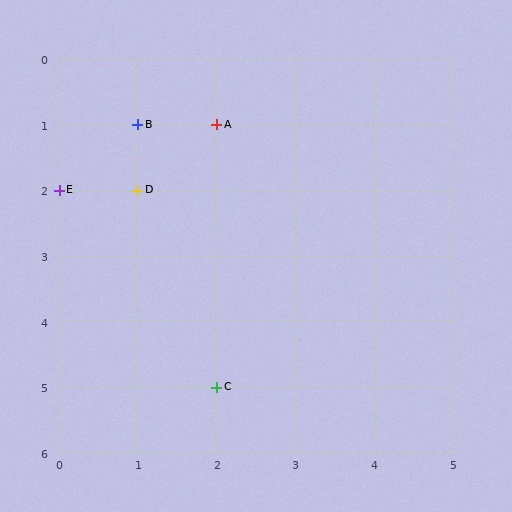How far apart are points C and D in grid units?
Points C and D are 1 column and 3 rows apart (about 3.2 grid units diagonally).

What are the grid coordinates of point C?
Point C is at grid coordinates (2, 5).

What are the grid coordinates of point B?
Point B is at grid coordinates (1, 1).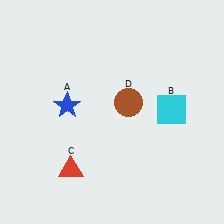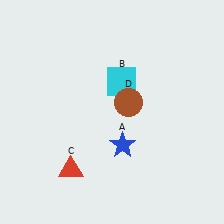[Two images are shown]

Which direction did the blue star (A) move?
The blue star (A) moved right.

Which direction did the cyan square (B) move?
The cyan square (B) moved left.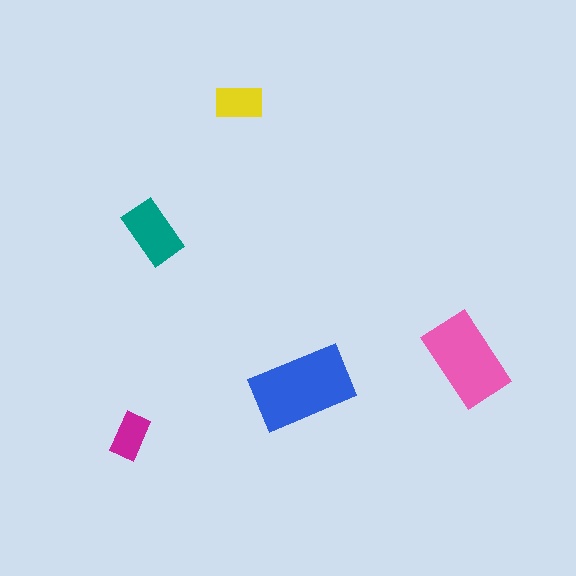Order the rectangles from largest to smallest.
the blue one, the pink one, the teal one, the yellow one, the magenta one.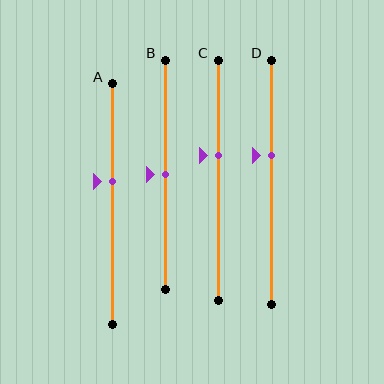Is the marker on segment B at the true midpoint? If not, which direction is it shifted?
Yes, the marker on segment B is at the true midpoint.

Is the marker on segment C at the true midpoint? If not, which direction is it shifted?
No, the marker on segment C is shifted upward by about 10% of the segment length.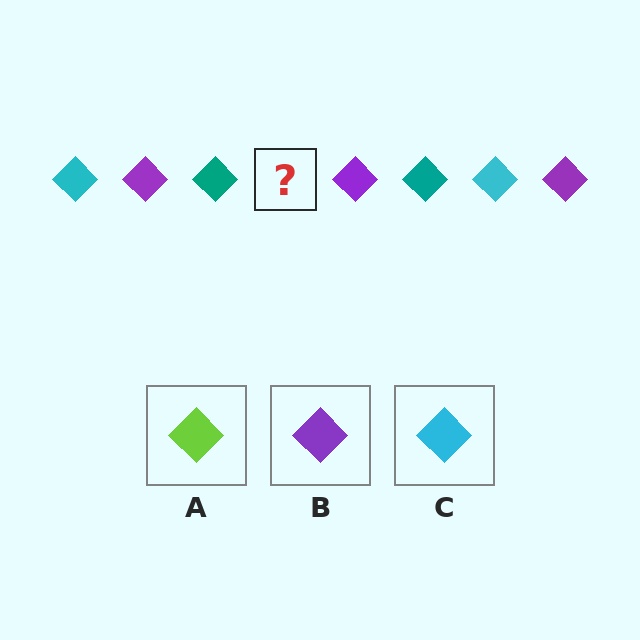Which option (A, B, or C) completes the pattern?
C.